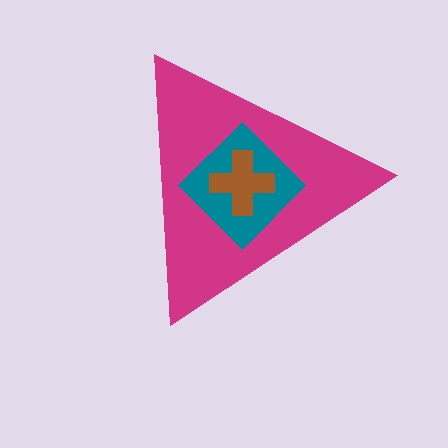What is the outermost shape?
The magenta triangle.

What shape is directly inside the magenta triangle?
The teal diamond.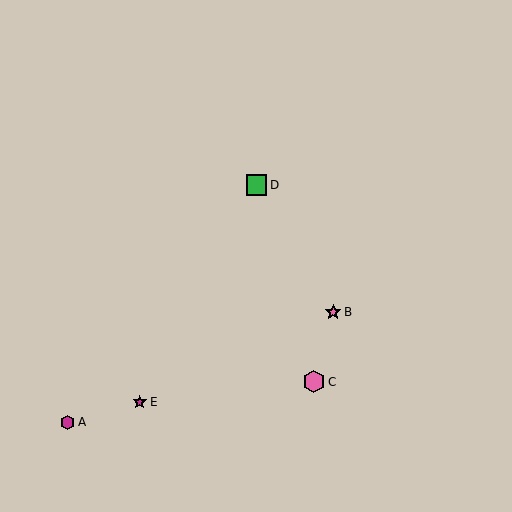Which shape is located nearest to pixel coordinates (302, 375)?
The pink hexagon (labeled C) at (314, 382) is nearest to that location.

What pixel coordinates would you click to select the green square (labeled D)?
Click at (256, 185) to select the green square D.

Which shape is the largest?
The pink hexagon (labeled C) is the largest.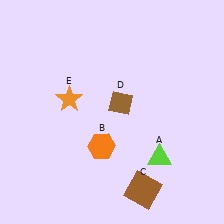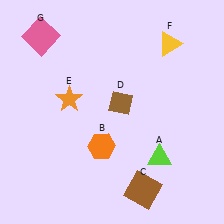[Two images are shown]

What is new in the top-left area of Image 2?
A pink square (G) was added in the top-left area of Image 2.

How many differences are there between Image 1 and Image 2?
There are 2 differences between the two images.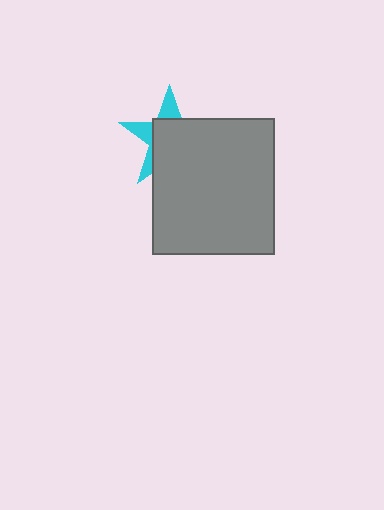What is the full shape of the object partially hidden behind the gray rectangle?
The partially hidden object is a cyan star.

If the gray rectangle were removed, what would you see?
You would see the complete cyan star.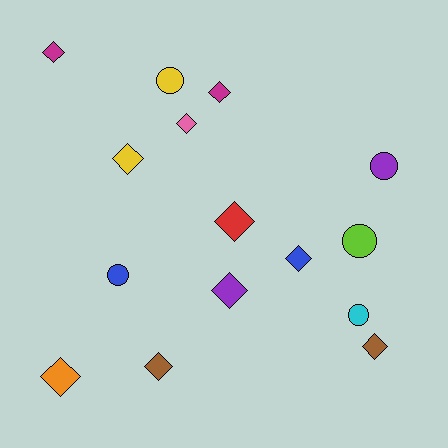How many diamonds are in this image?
There are 10 diamonds.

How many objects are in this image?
There are 15 objects.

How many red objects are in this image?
There is 1 red object.